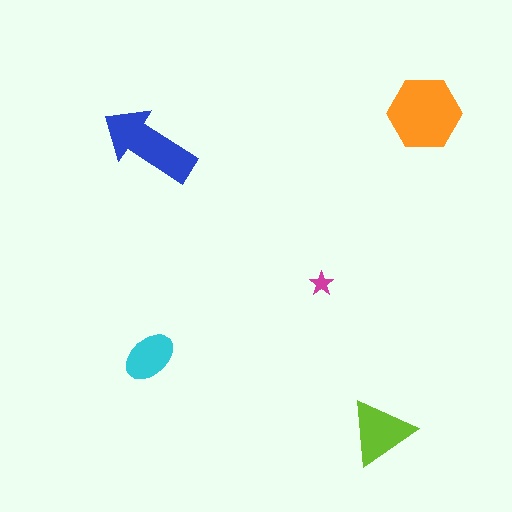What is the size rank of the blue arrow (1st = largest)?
2nd.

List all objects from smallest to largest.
The magenta star, the cyan ellipse, the lime triangle, the blue arrow, the orange hexagon.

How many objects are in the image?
There are 5 objects in the image.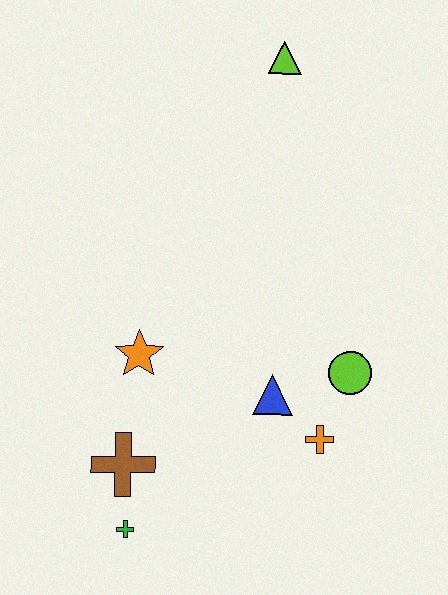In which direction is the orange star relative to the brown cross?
The orange star is above the brown cross.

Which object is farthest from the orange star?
The lime triangle is farthest from the orange star.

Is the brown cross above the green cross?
Yes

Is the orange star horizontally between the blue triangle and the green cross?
Yes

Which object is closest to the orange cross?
The blue triangle is closest to the orange cross.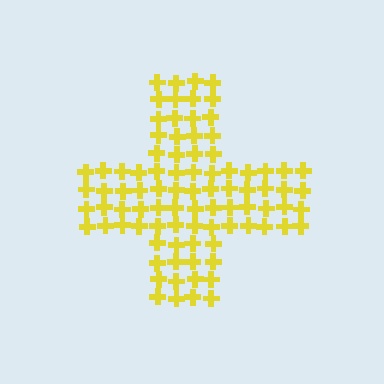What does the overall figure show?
The overall figure shows a cross.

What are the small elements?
The small elements are crosses.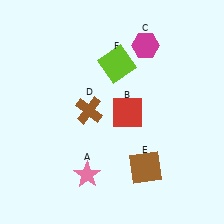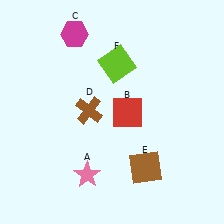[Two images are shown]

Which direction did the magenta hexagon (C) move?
The magenta hexagon (C) moved left.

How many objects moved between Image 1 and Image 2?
1 object moved between the two images.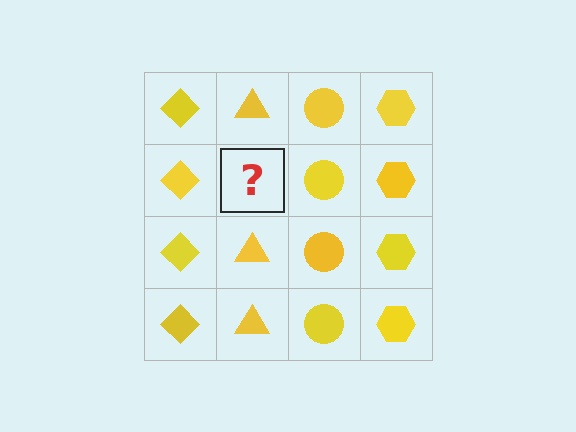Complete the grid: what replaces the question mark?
The question mark should be replaced with a yellow triangle.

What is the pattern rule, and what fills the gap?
The rule is that each column has a consistent shape. The gap should be filled with a yellow triangle.